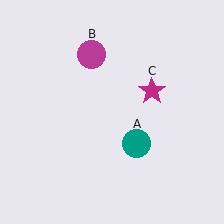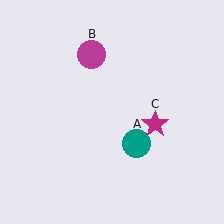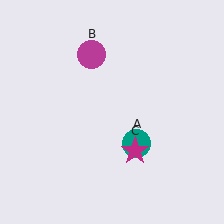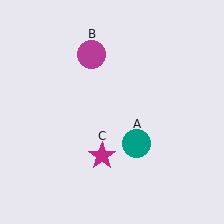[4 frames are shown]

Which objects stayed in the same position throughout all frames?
Teal circle (object A) and magenta circle (object B) remained stationary.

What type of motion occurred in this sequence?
The magenta star (object C) rotated clockwise around the center of the scene.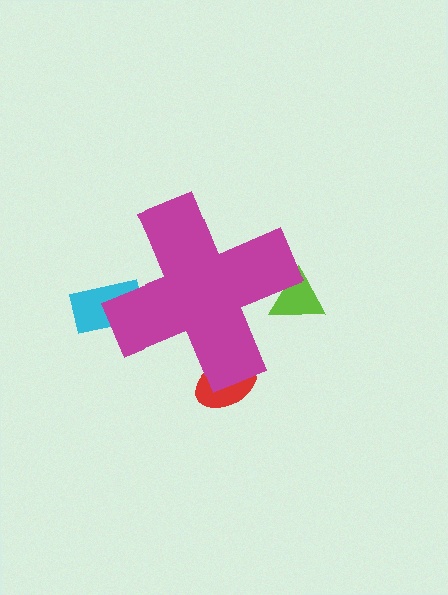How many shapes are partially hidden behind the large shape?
3 shapes are partially hidden.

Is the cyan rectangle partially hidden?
Yes, the cyan rectangle is partially hidden behind the magenta cross.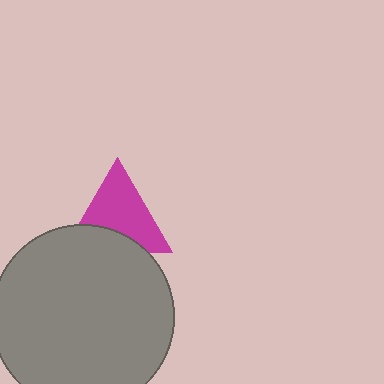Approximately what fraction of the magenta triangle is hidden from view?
Roughly 32% of the magenta triangle is hidden behind the gray circle.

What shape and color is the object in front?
The object in front is a gray circle.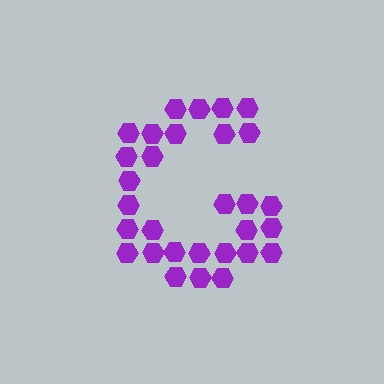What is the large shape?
The large shape is the letter G.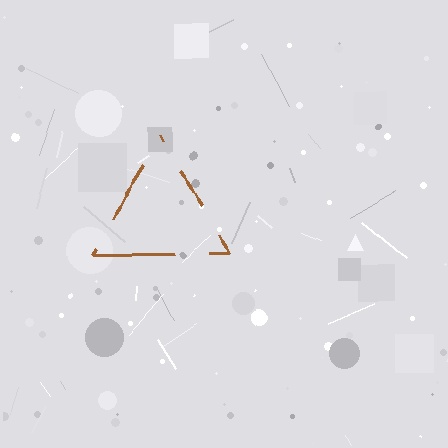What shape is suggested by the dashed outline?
The dashed outline suggests a triangle.